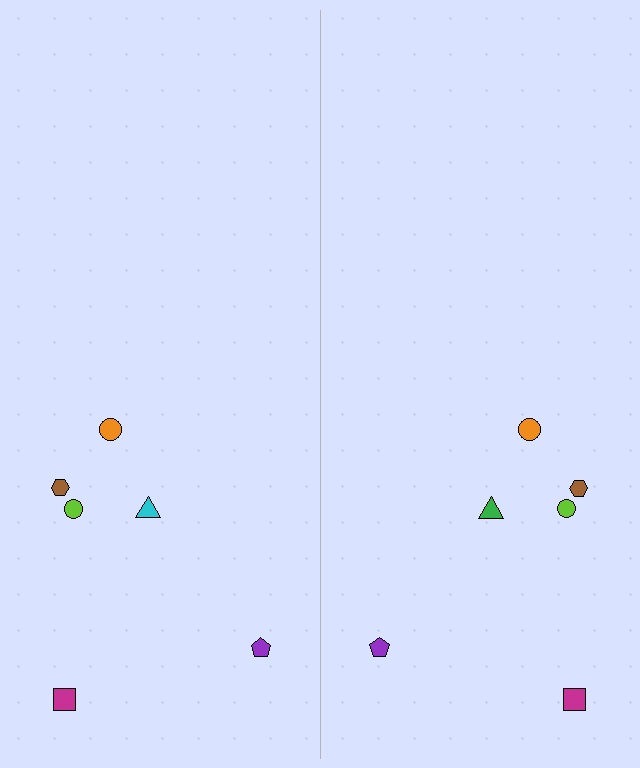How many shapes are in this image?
There are 12 shapes in this image.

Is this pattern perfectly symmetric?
No, the pattern is not perfectly symmetric. The green triangle on the right side breaks the symmetry — its mirror counterpart is cyan.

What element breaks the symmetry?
The green triangle on the right side breaks the symmetry — its mirror counterpart is cyan.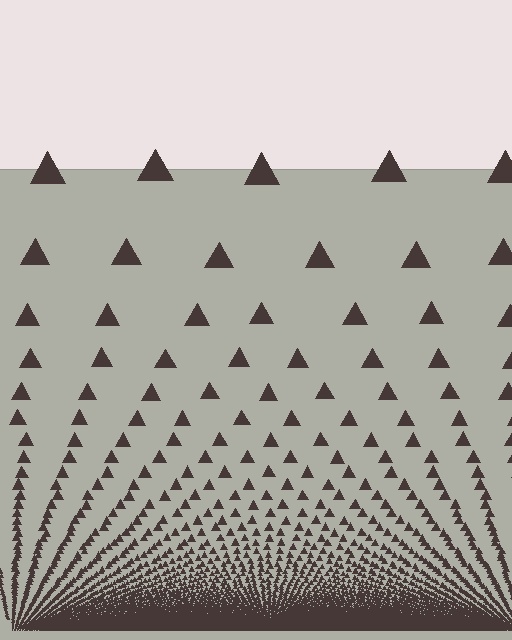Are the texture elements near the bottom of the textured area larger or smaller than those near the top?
Smaller. The gradient is inverted — elements near the bottom are smaller and denser.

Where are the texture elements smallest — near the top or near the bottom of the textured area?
Near the bottom.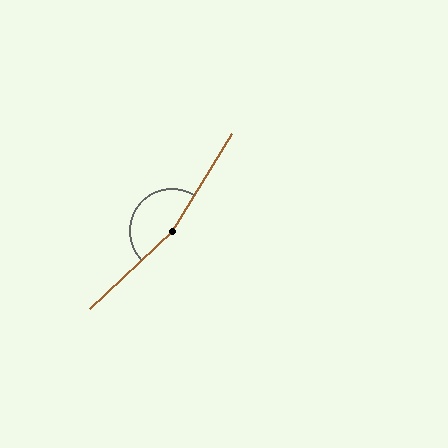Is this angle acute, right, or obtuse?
It is obtuse.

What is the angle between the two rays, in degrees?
Approximately 165 degrees.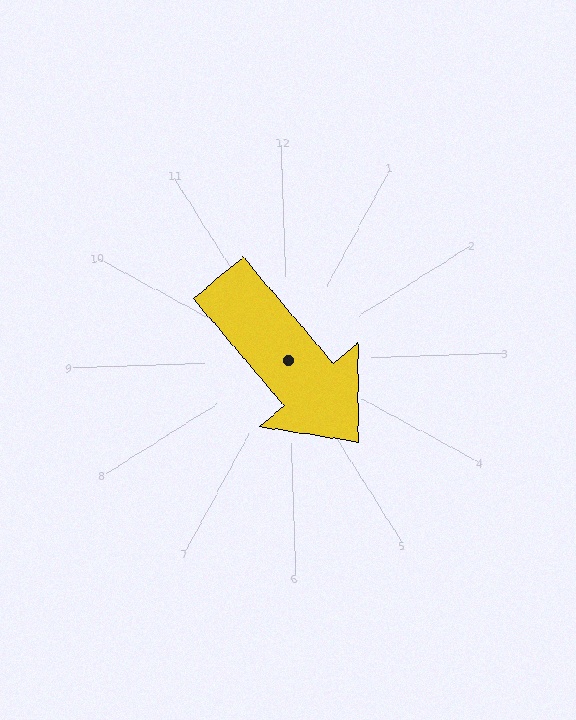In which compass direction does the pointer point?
Southeast.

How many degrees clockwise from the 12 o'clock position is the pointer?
Approximately 141 degrees.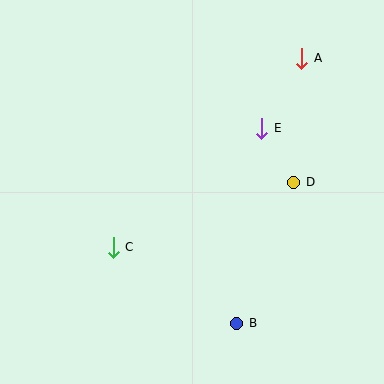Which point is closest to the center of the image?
Point E at (262, 128) is closest to the center.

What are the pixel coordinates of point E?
Point E is at (262, 128).